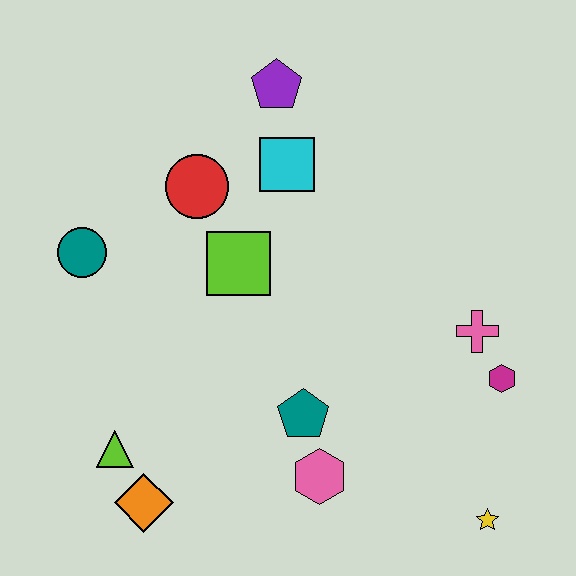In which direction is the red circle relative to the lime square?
The red circle is above the lime square.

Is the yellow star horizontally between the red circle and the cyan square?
No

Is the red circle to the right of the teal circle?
Yes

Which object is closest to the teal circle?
The red circle is closest to the teal circle.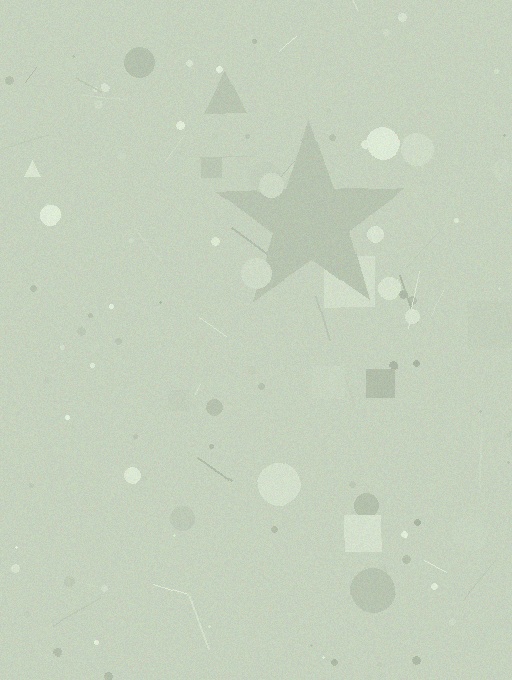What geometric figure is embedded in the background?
A star is embedded in the background.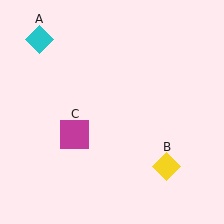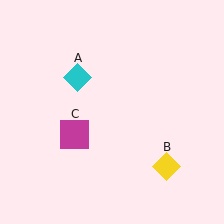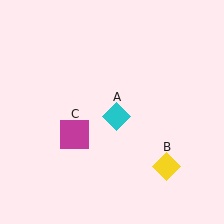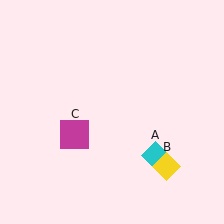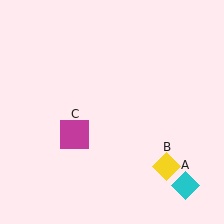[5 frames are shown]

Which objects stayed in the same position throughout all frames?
Yellow diamond (object B) and magenta square (object C) remained stationary.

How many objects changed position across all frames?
1 object changed position: cyan diamond (object A).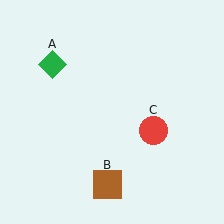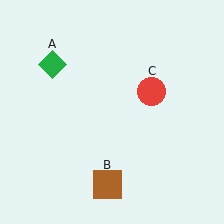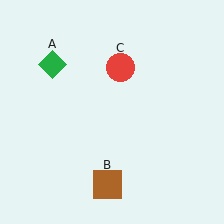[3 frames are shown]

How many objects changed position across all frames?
1 object changed position: red circle (object C).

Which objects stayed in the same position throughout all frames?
Green diamond (object A) and brown square (object B) remained stationary.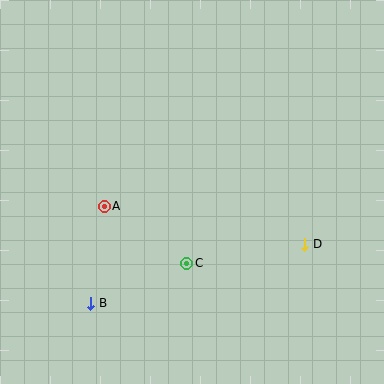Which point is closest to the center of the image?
Point C at (187, 263) is closest to the center.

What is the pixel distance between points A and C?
The distance between A and C is 100 pixels.